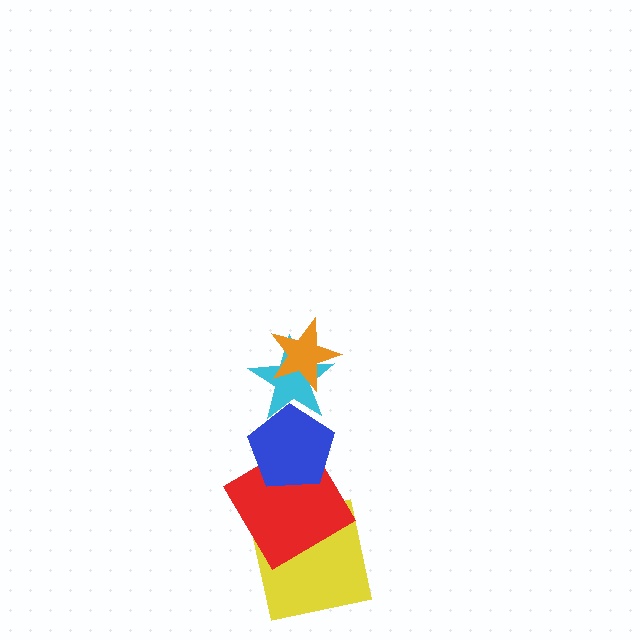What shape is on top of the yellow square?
The red diamond is on top of the yellow square.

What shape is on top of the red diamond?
The blue pentagon is on top of the red diamond.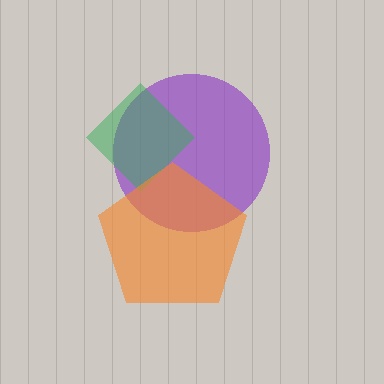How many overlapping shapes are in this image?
There are 3 overlapping shapes in the image.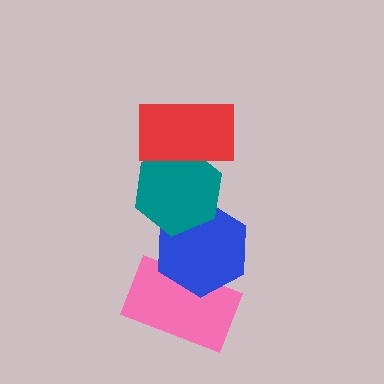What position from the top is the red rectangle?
The red rectangle is 1st from the top.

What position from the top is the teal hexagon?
The teal hexagon is 2nd from the top.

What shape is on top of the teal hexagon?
The red rectangle is on top of the teal hexagon.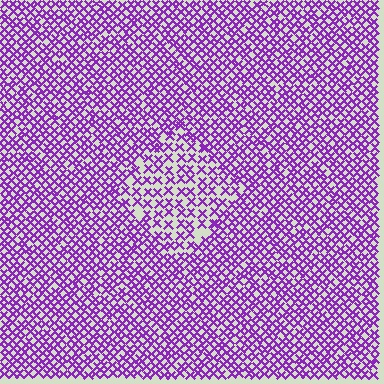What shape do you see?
I see a diamond.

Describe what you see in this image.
The image contains small purple elements arranged at two different densities. A diamond-shaped region is visible where the elements are less densely packed than the surrounding area.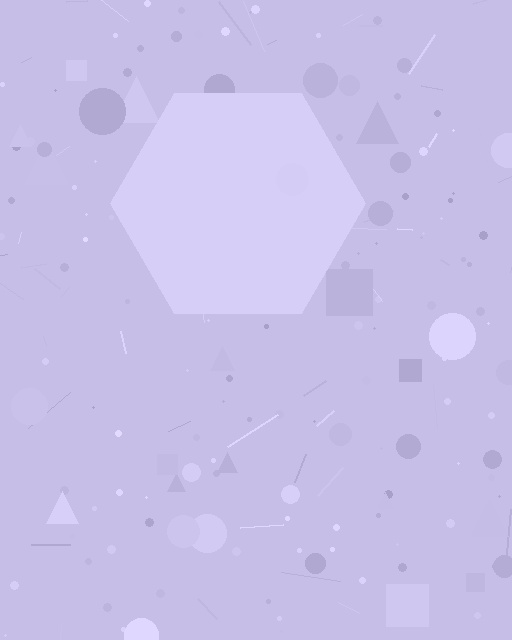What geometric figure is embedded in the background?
A hexagon is embedded in the background.